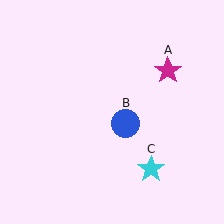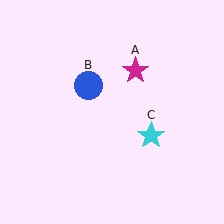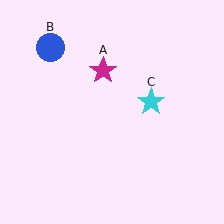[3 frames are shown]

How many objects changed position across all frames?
3 objects changed position: magenta star (object A), blue circle (object B), cyan star (object C).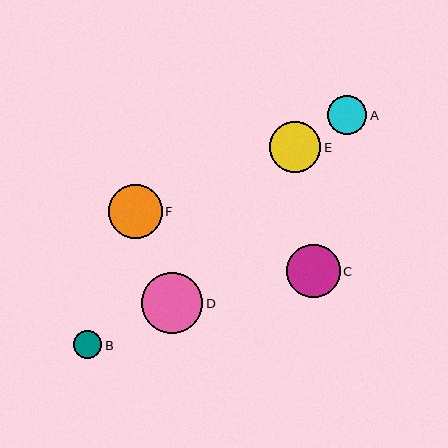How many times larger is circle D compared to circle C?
Circle D is approximately 1.1 times the size of circle C.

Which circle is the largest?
Circle D is the largest with a size of approximately 61 pixels.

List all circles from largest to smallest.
From largest to smallest: D, F, C, E, A, B.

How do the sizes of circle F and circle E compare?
Circle F and circle E are approximately the same size.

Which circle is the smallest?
Circle B is the smallest with a size of approximately 28 pixels.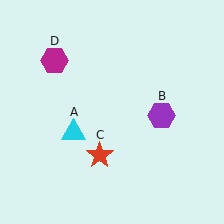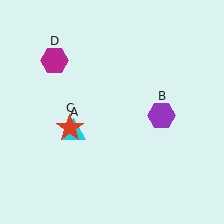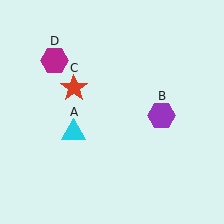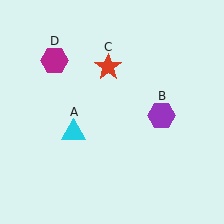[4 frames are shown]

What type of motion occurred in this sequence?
The red star (object C) rotated clockwise around the center of the scene.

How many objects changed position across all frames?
1 object changed position: red star (object C).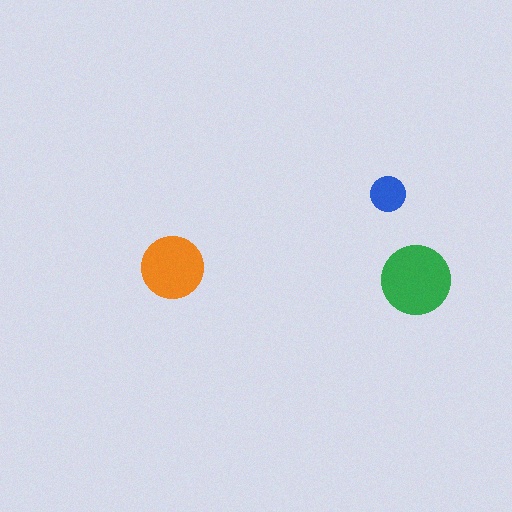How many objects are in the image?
There are 3 objects in the image.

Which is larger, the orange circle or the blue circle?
The orange one.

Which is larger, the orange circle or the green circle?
The green one.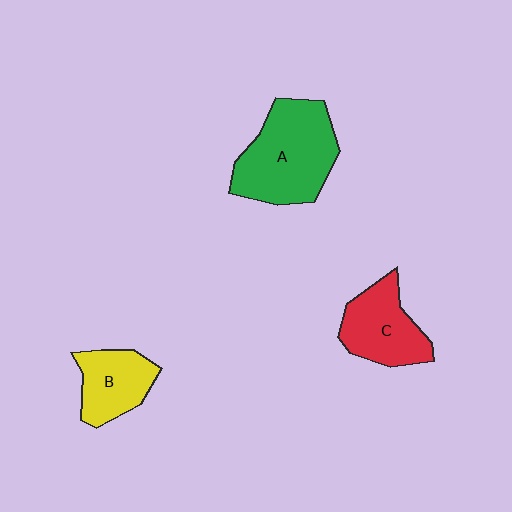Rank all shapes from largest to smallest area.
From largest to smallest: A (green), C (red), B (yellow).